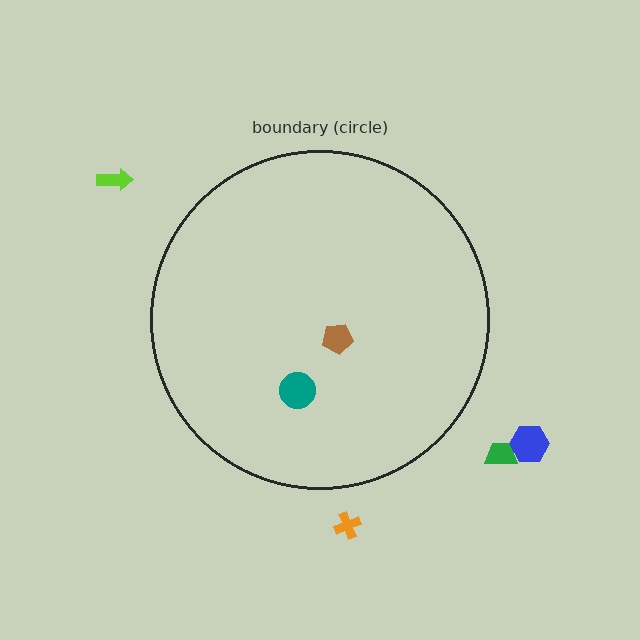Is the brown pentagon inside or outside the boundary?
Inside.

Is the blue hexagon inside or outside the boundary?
Outside.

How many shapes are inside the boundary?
2 inside, 4 outside.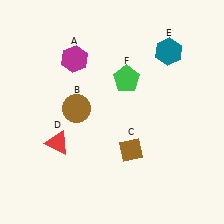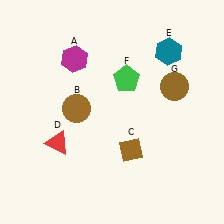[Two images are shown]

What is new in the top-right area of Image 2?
A brown circle (G) was added in the top-right area of Image 2.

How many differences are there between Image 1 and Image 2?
There is 1 difference between the two images.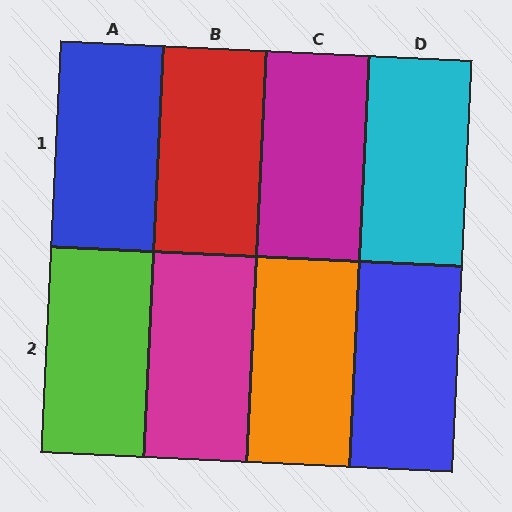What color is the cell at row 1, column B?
Red.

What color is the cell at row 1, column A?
Blue.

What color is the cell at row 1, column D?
Cyan.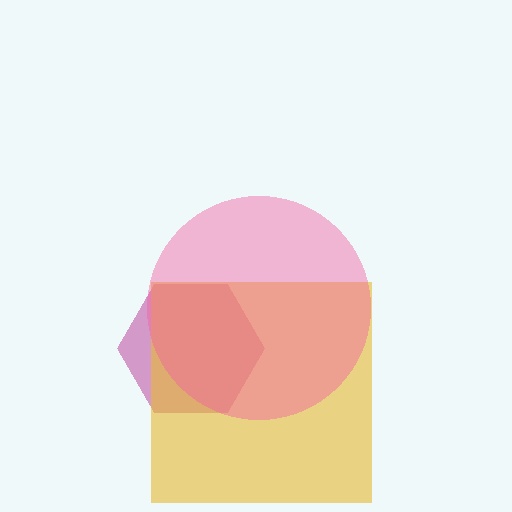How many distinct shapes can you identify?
There are 3 distinct shapes: a magenta hexagon, a yellow square, a pink circle.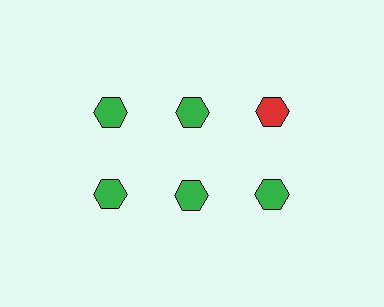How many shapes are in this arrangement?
There are 6 shapes arranged in a grid pattern.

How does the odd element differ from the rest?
It has a different color: red instead of green.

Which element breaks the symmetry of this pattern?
The red hexagon in the top row, center column breaks the symmetry. All other shapes are green hexagons.